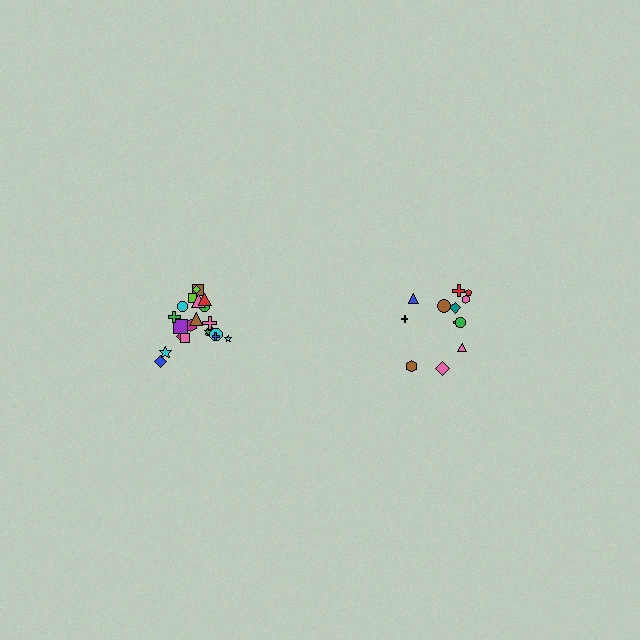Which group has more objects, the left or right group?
The left group.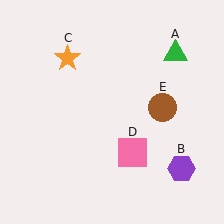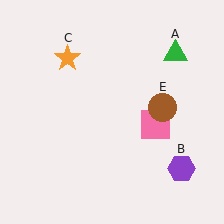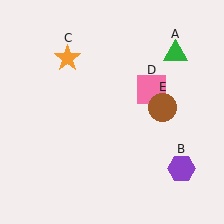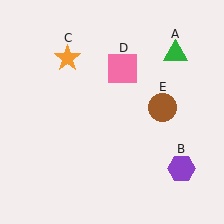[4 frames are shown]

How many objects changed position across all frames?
1 object changed position: pink square (object D).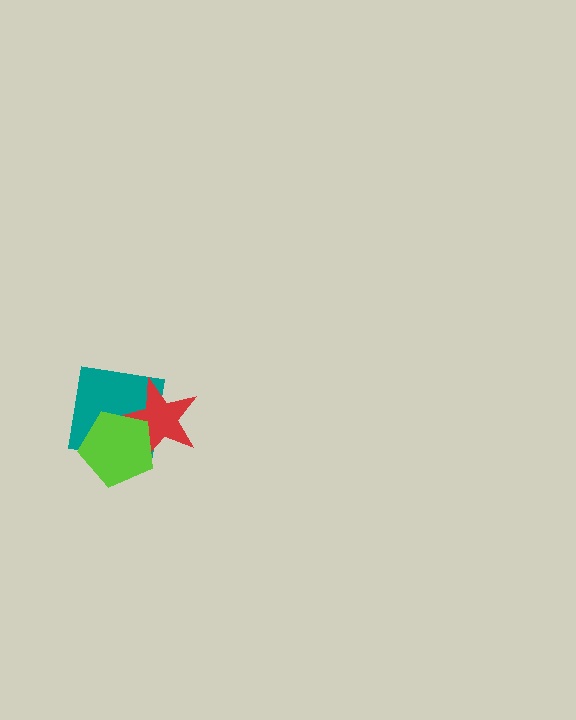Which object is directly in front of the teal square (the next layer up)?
The red star is directly in front of the teal square.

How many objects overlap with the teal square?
2 objects overlap with the teal square.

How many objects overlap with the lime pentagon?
2 objects overlap with the lime pentagon.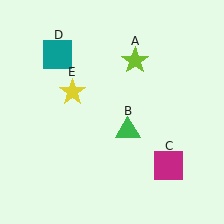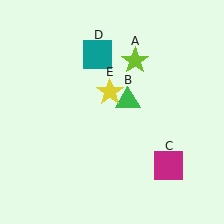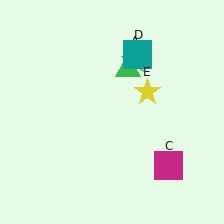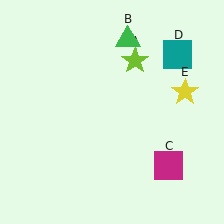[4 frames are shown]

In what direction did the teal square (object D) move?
The teal square (object D) moved right.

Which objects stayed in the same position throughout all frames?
Lime star (object A) and magenta square (object C) remained stationary.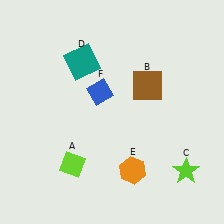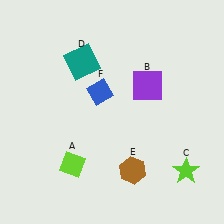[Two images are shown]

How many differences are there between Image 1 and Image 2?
There are 2 differences between the two images.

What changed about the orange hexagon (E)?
In Image 1, E is orange. In Image 2, it changed to brown.